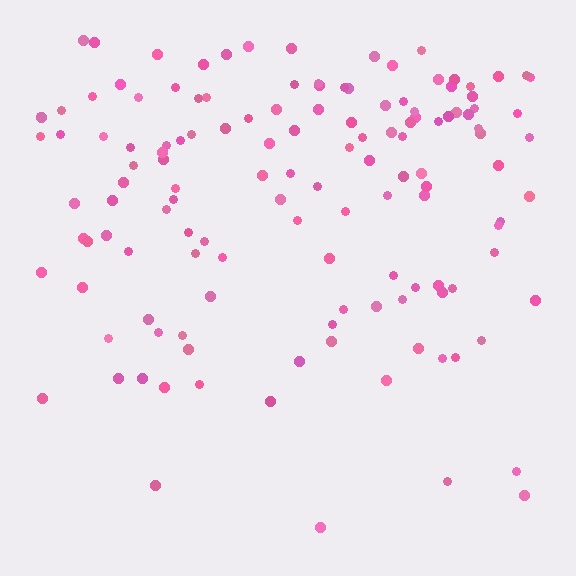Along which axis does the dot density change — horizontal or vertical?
Vertical.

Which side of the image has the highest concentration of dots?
The top.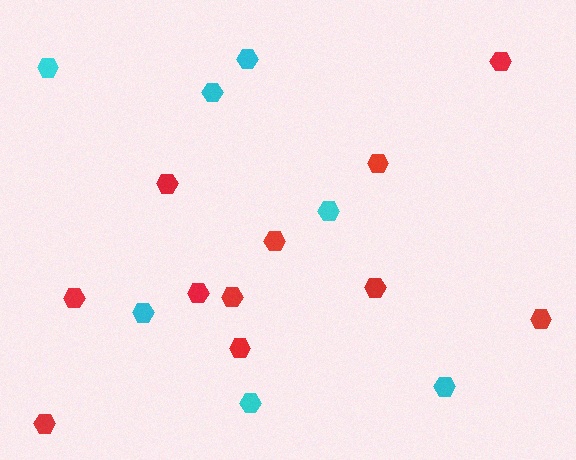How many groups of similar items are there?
There are 2 groups: one group of cyan hexagons (7) and one group of red hexagons (11).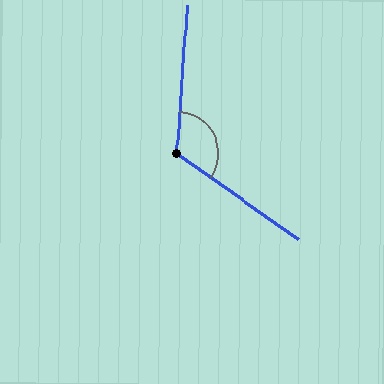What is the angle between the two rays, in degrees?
Approximately 121 degrees.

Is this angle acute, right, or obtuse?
It is obtuse.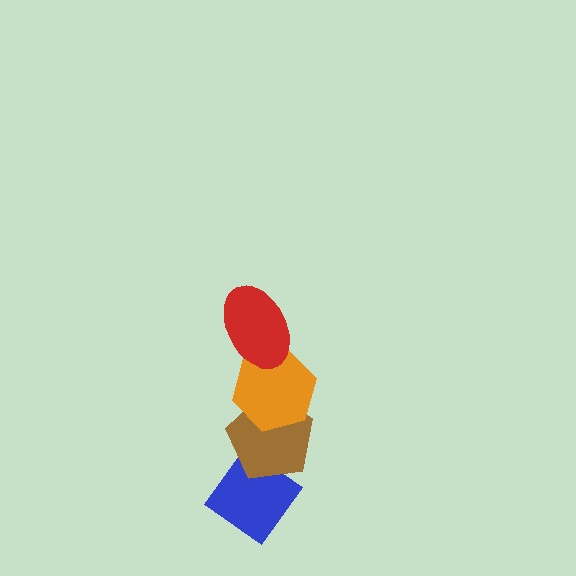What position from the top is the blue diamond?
The blue diamond is 4th from the top.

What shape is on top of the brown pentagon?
The orange hexagon is on top of the brown pentagon.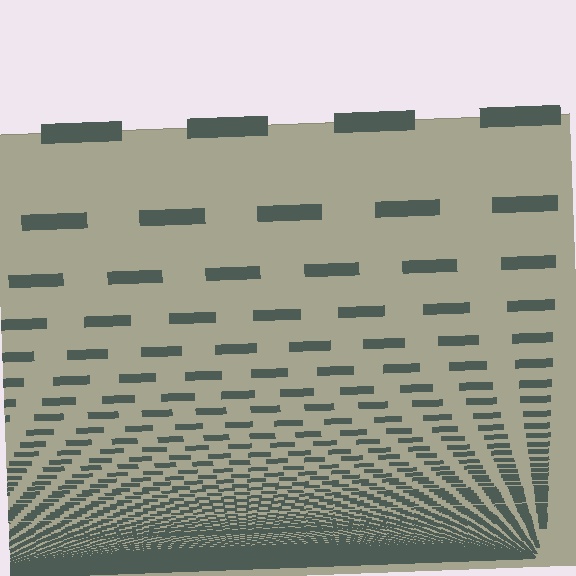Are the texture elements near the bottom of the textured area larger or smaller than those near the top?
Smaller. The gradient is inverted — elements near the bottom are smaller and denser.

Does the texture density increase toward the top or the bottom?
Density increases toward the bottom.